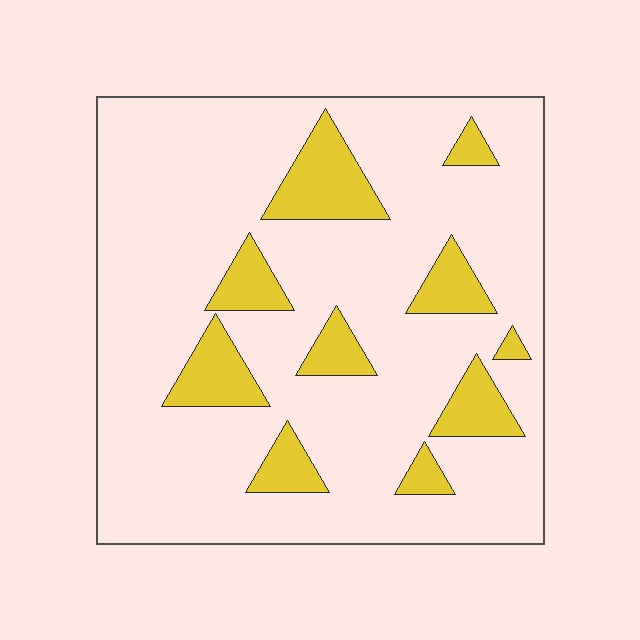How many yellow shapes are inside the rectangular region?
10.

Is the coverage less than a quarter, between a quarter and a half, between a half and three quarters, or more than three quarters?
Less than a quarter.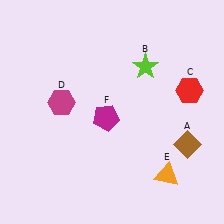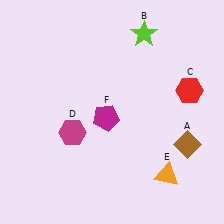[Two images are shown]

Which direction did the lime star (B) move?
The lime star (B) moved up.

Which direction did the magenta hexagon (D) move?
The magenta hexagon (D) moved down.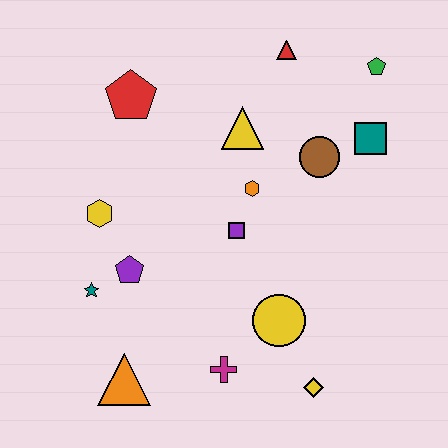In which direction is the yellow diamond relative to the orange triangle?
The yellow diamond is to the right of the orange triangle.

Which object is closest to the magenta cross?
The yellow circle is closest to the magenta cross.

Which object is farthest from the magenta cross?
The green pentagon is farthest from the magenta cross.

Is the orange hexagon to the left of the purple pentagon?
No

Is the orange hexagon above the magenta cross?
Yes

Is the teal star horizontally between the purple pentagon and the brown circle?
No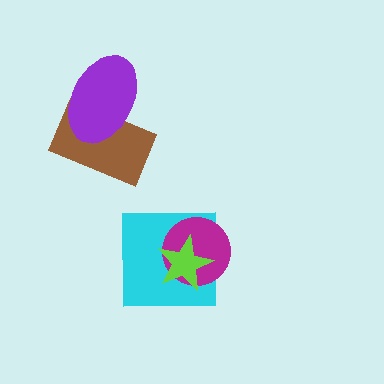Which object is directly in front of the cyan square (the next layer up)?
The magenta circle is directly in front of the cyan square.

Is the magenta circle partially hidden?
Yes, it is partially covered by another shape.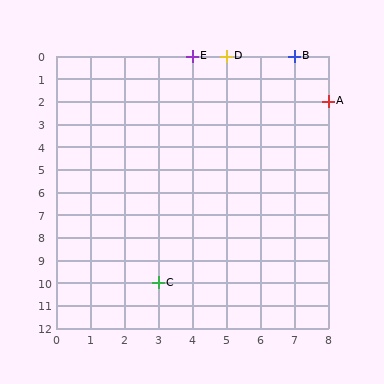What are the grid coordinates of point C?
Point C is at grid coordinates (3, 10).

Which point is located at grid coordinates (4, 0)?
Point E is at (4, 0).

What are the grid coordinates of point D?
Point D is at grid coordinates (5, 0).